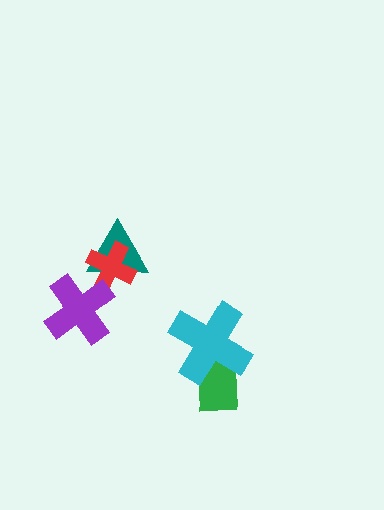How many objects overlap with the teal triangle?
1 object overlaps with the teal triangle.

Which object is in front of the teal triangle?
The red cross is in front of the teal triangle.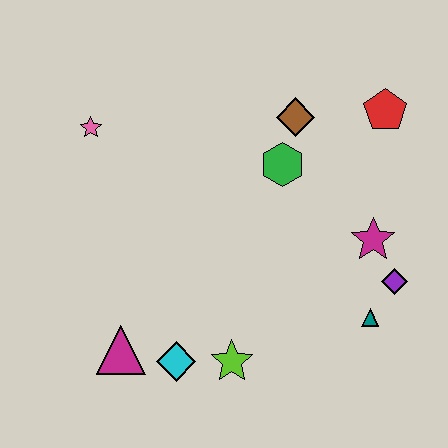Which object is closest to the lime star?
The cyan diamond is closest to the lime star.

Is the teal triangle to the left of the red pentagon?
Yes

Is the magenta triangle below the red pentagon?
Yes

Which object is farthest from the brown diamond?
The magenta triangle is farthest from the brown diamond.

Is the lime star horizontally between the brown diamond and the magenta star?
No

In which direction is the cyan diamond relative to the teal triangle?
The cyan diamond is to the left of the teal triangle.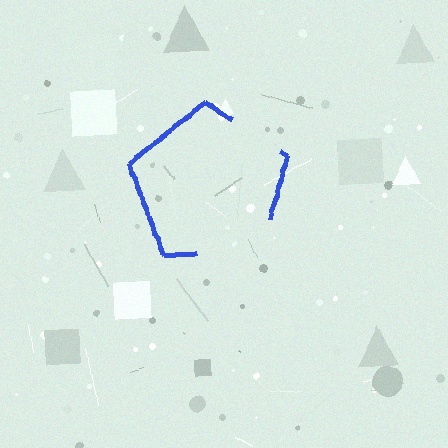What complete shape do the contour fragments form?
The contour fragments form a pentagon.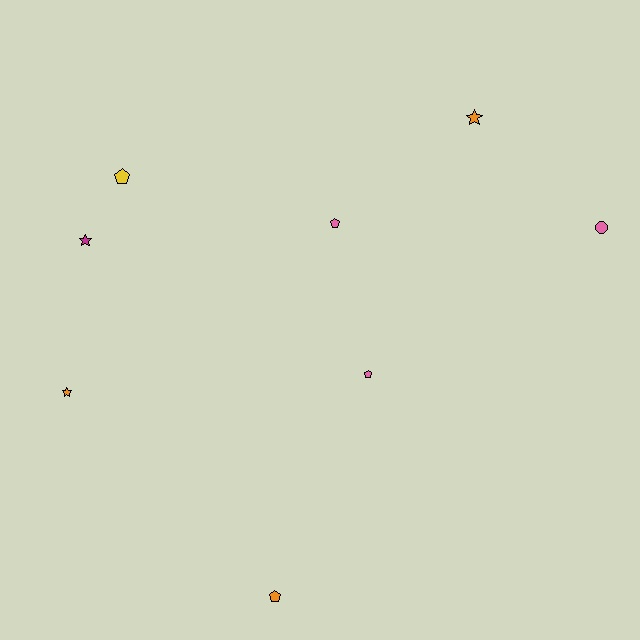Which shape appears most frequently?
Pentagon, with 4 objects.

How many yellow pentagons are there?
There is 1 yellow pentagon.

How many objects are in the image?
There are 8 objects.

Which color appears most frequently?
Pink, with 3 objects.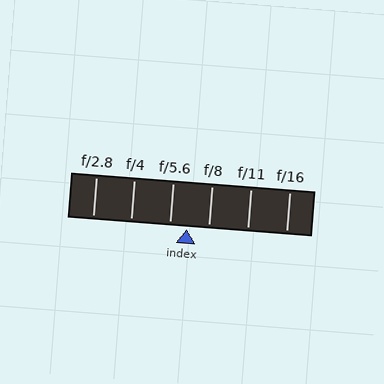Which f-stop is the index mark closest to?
The index mark is closest to f/5.6.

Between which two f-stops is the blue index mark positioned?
The index mark is between f/5.6 and f/8.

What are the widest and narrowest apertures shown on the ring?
The widest aperture shown is f/2.8 and the narrowest is f/16.